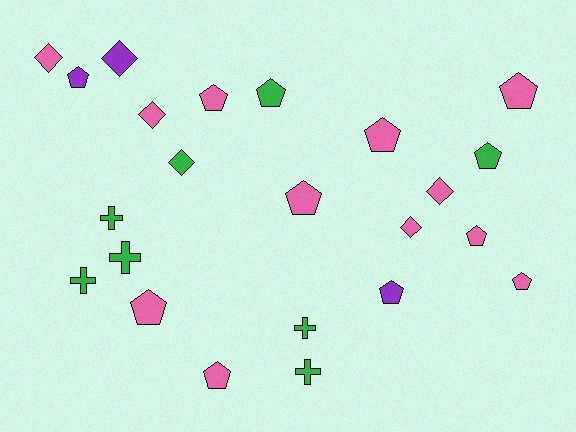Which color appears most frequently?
Pink, with 12 objects.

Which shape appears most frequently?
Pentagon, with 12 objects.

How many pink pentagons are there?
There are 8 pink pentagons.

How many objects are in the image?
There are 23 objects.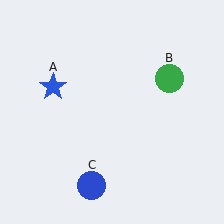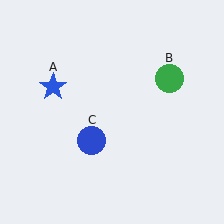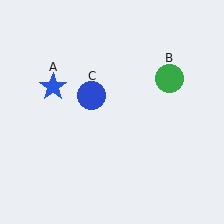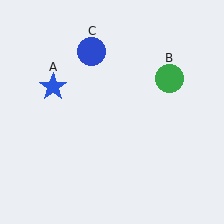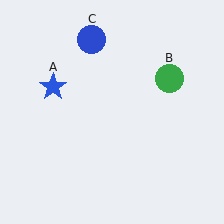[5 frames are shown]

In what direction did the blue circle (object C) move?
The blue circle (object C) moved up.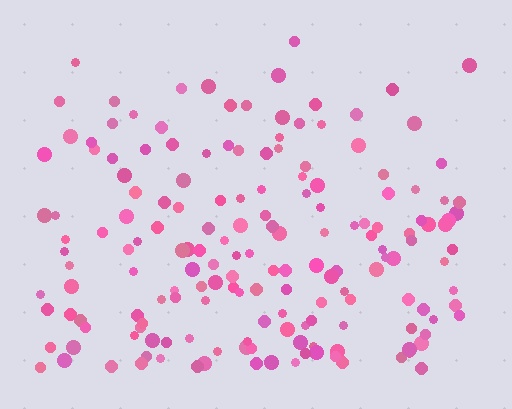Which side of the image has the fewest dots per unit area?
The top.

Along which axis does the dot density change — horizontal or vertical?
Vertical.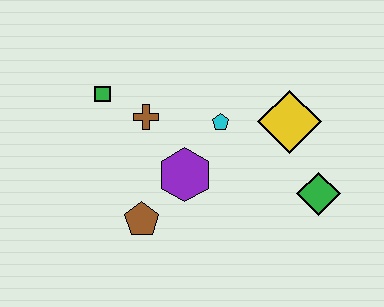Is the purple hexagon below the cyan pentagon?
Yes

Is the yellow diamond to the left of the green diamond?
Yes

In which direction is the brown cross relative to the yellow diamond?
The brown cross is to the left of the yellow diamond.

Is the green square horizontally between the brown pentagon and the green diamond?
No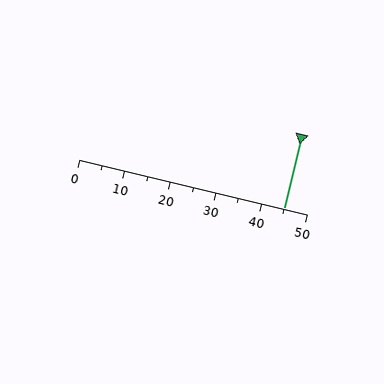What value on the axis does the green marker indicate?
The marker indicates approximately 45.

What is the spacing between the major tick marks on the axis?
The major ticks are spaced 10 apart.